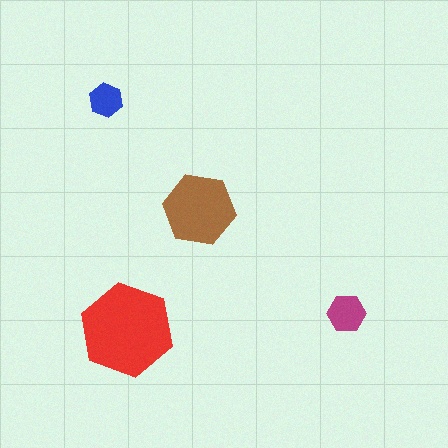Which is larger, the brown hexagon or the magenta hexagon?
The brown one.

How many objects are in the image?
There are 4 objects in the image.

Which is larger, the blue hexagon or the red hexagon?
The red one.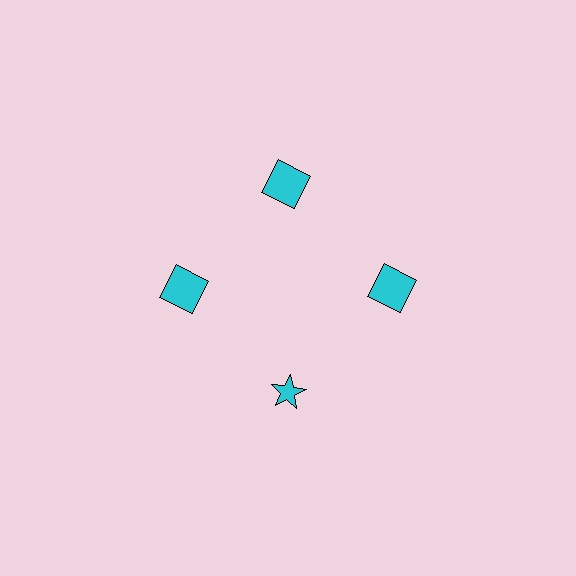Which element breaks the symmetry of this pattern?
The cyan star at roughly the 6 o'clock position breaks the symmetry. All other shapes are cyan squares.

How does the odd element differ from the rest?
It has a different shape: star instead of square.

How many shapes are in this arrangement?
There are 4 shapes arranged in a ring pattern.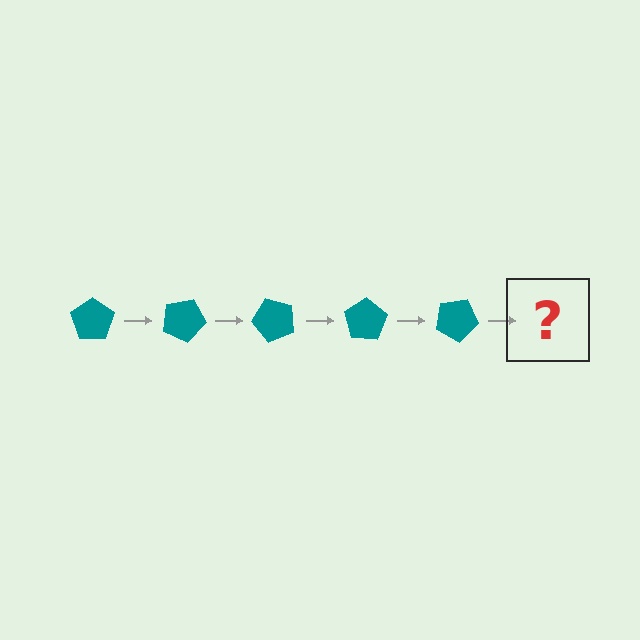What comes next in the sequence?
The next element should be a teal pentagon rotated 125 degrees.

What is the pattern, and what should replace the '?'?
The pattern is that the pentagon rotates 25 degrees each step. The '?' should be a teal pentagon rotated 125 degrees.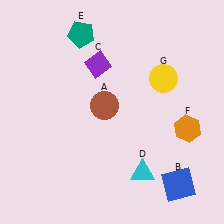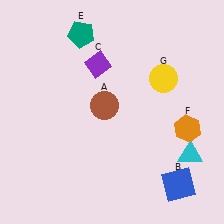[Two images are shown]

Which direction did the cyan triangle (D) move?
The cyan triangle (D) moved right.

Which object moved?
The cyan triangle (D) moved right.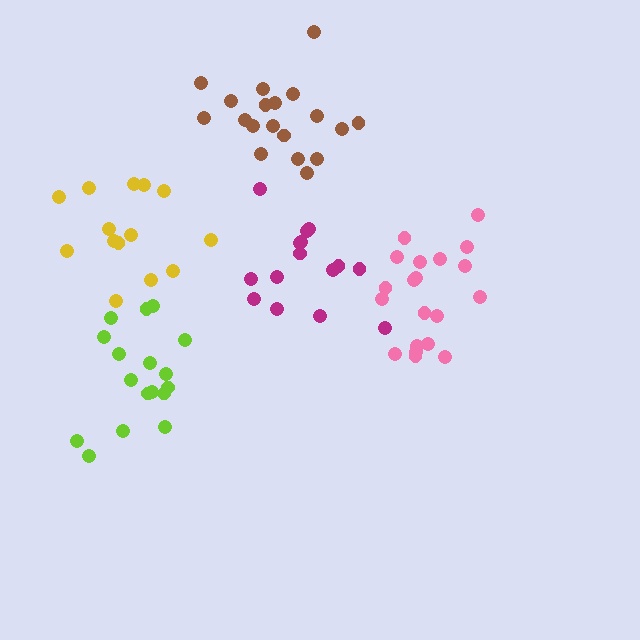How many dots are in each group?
Group 1: 19 dots, Group 2: 15 dots, Group 3: 20 dots, Group 4: 14 dots, Group 5: 17 dots (85 total).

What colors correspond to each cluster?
The clusters are colored: brown, magenta, pink, yellow, lime.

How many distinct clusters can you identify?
There are 5 distinct clusters.